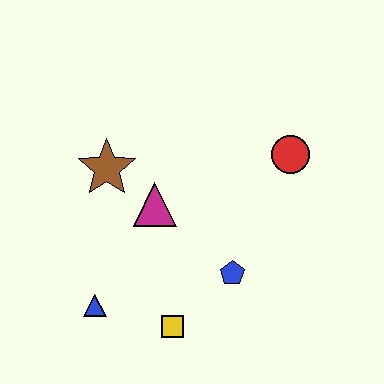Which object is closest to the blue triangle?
The yellow square is closest to the blue triangle.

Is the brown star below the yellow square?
No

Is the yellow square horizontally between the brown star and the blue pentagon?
Yes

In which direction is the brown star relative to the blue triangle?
The brown star is above the blue triangle.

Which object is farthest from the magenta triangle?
The red circle is farthest from the magenta triangle.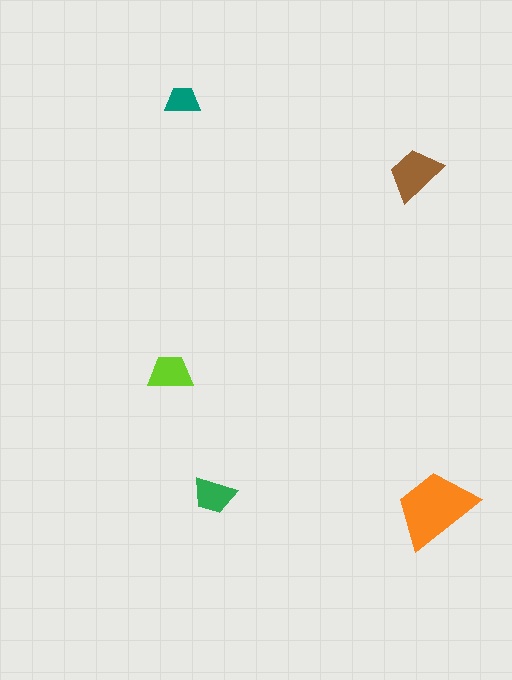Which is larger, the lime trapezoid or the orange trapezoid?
The orange one.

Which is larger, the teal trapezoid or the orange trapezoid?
The orange one.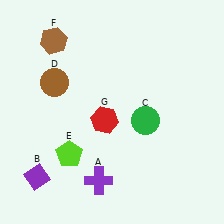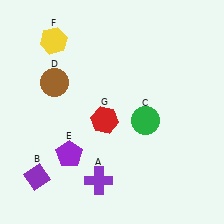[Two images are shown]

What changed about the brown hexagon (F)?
In Image 1, F is brown. In Image 2, it changed to yellow.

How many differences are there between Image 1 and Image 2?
There are 2 differences between the two images.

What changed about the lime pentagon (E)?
In Image 1, E is lime. In Image 2, it changed to purple.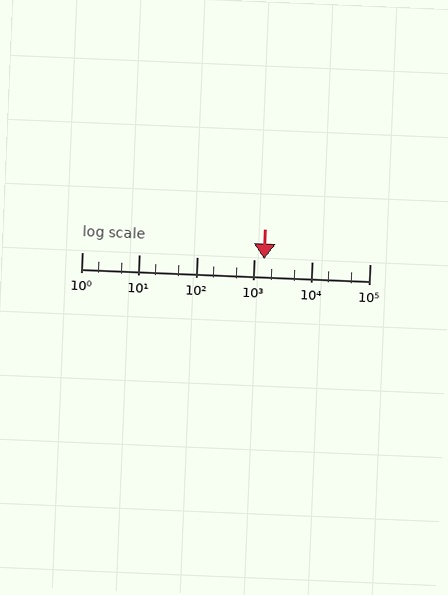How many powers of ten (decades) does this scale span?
The scale spans 5 decades, from 1 to 100000.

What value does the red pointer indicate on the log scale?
The pointer indicates approximately 1500.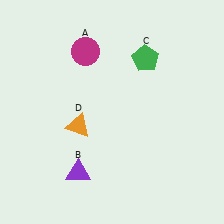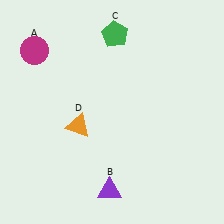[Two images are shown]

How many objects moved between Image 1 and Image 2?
3 objects moved between the two images.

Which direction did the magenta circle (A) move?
The magenta circle (A) moved left.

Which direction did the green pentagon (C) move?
The green pentagon (C) moved left.